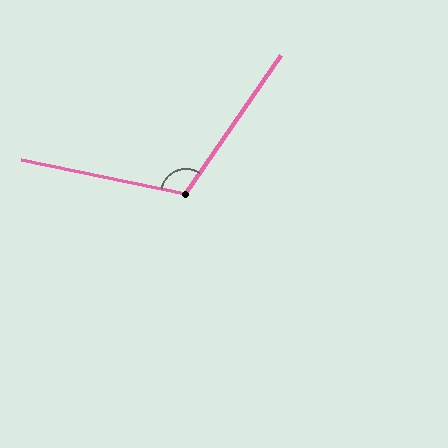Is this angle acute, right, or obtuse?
It is obtuse.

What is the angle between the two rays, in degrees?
Approximately 113 degrees.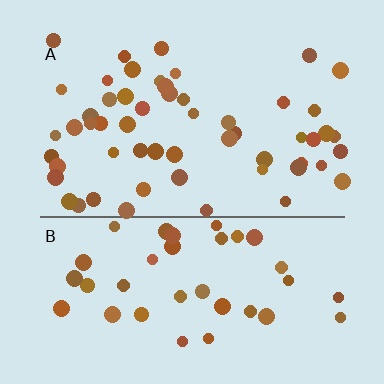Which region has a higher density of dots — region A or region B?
A (the top).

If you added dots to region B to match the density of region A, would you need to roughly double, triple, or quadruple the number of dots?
Approximately double.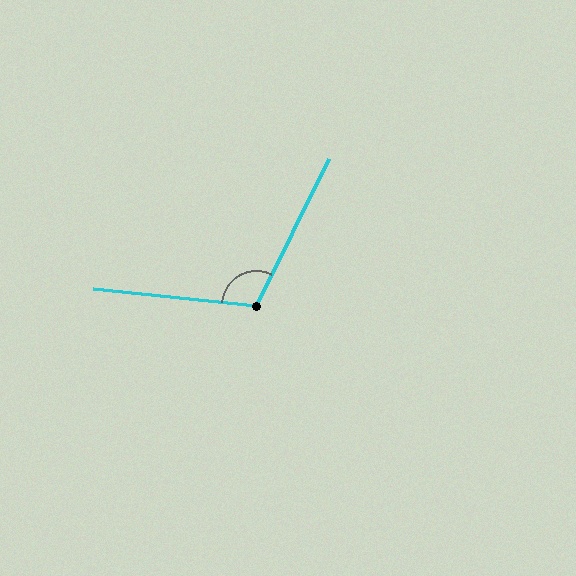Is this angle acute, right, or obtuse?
It is obtuse.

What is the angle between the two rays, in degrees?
Approximately 111 degrees.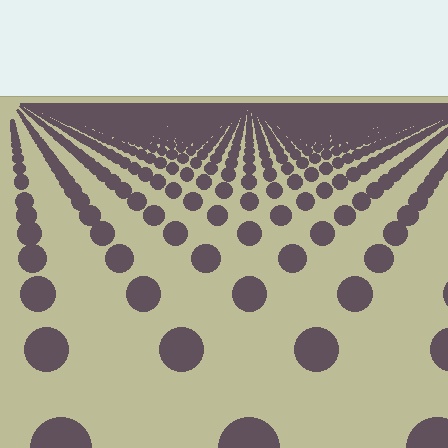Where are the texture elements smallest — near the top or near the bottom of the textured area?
Near the top.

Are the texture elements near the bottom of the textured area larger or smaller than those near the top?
Larger. Near the bottom, elements are closer to the viewer and appear at a bigger on-screen size.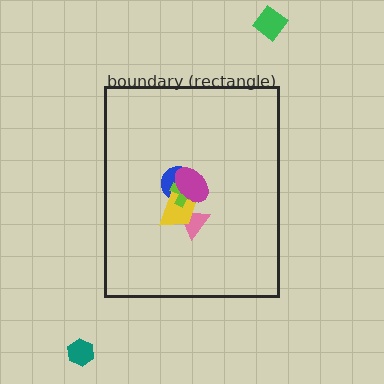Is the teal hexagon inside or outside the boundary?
Outside.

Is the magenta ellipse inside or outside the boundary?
Inside.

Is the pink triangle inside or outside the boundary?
Inside.